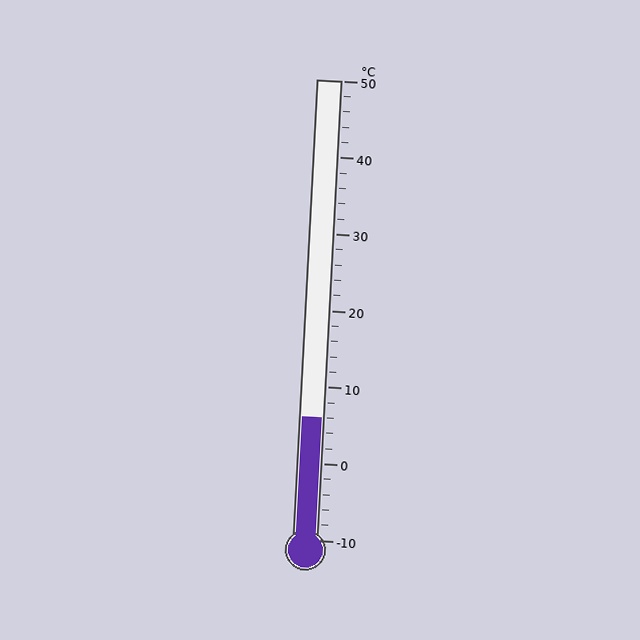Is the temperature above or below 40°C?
The temperature is below 40°C.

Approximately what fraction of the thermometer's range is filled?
The thermometer is filled to approximately 25% of its range.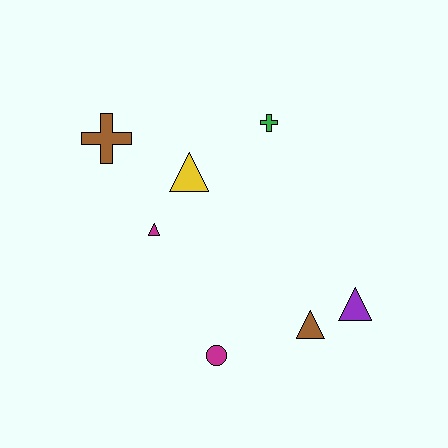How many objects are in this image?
There are 7 objects.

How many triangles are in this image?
There are 4 triangles.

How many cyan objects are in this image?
There are no cyan objects.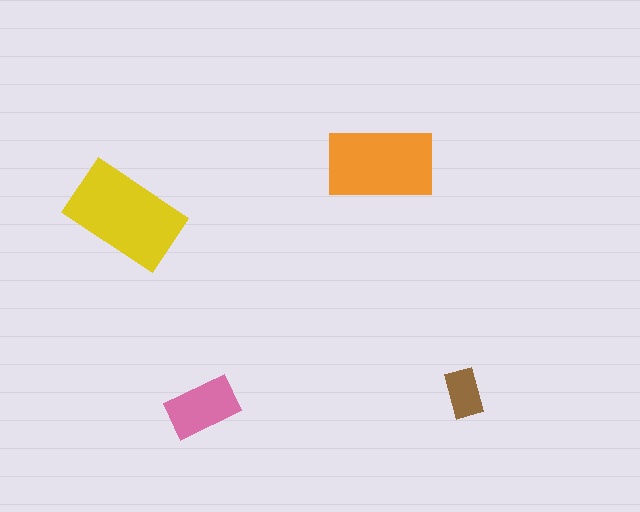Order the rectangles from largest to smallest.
the yellow one, the orange one, the pink one, the brown one.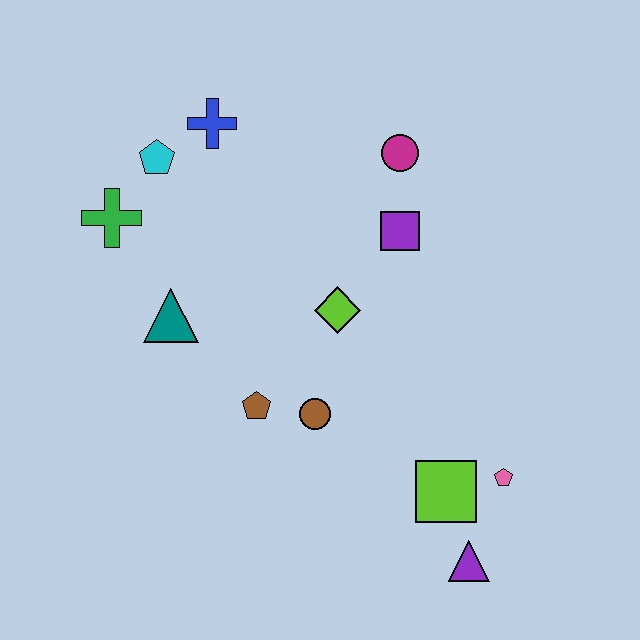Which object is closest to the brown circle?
The brown pentagon is closest to the brown circle.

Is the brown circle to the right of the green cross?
Yes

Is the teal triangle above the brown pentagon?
Yes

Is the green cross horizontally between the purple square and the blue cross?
No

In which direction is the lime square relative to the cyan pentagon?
The lime square is below the cyan pentagon.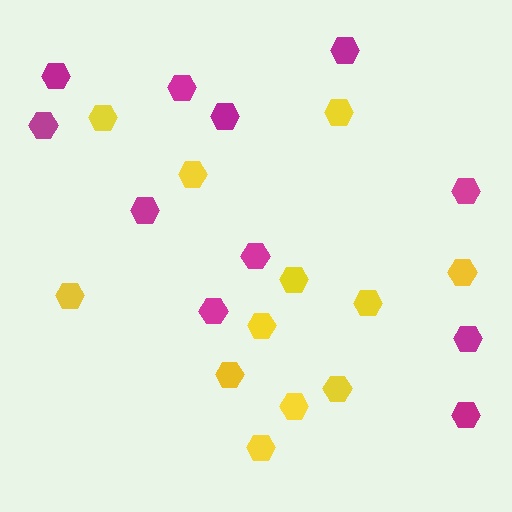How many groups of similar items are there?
There are 2 groups: one group of yellow hexagons (12) and one group of magenta hexagons (11).